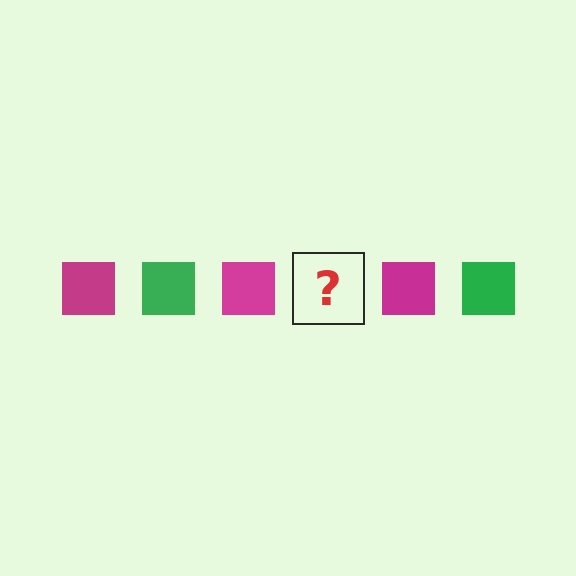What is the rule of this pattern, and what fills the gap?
The rule is that the pattern cycles through magenta, green squares. The gap should be filled with a green square.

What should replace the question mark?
The question mark should be replaced with a green square.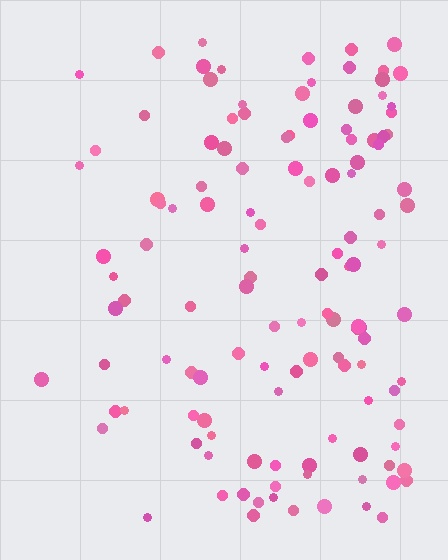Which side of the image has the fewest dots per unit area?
The left.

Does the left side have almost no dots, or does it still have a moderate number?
Still a moderate number, just noticeably fewer than the right.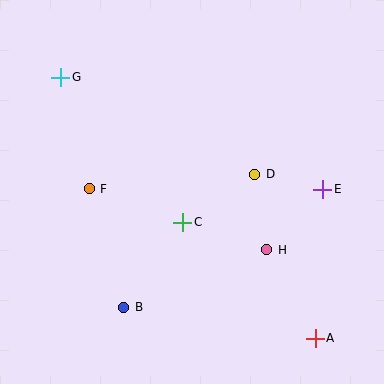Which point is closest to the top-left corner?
Point G is closest to the top-left corner.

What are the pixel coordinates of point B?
Point B is at (124, 307).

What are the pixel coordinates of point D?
Point D is at (255, 174).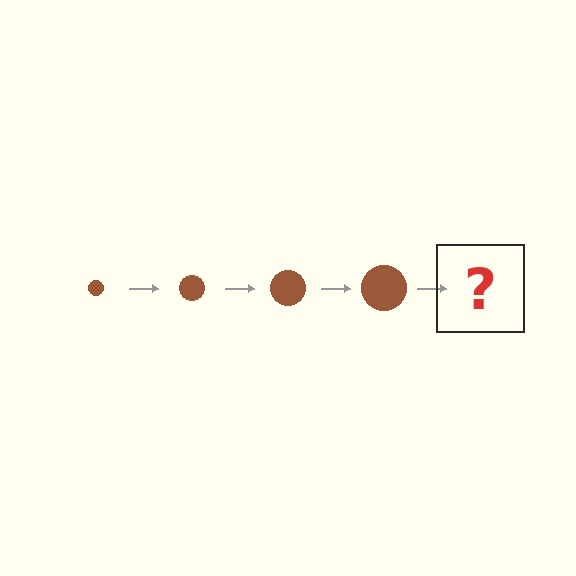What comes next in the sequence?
The next element should be a brown circle, larger than the previous one.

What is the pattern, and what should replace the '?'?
The pattern is that the circle gets progressively larger each step. The '?' should be a brown circle, larger than the previous one.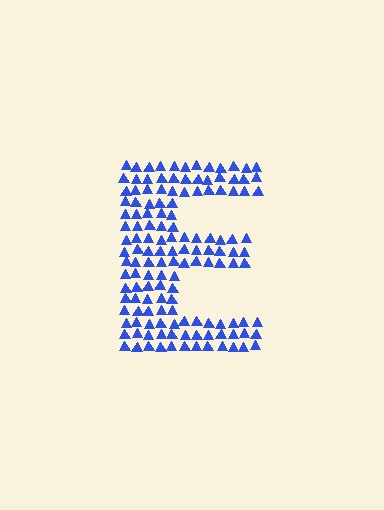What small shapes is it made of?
It is made of small triangles.